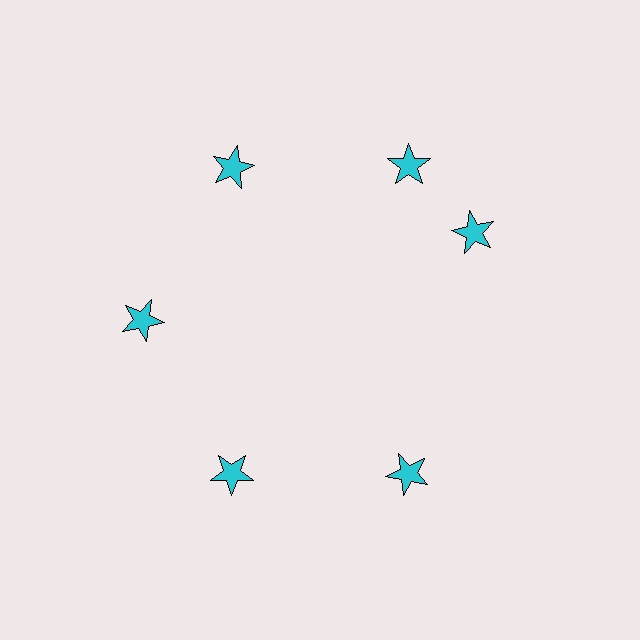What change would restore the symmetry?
The symmetry would be restored by rotating it back into even spacing with its neighbors so that all 6 stars sit at equal angles and equal distance from the center.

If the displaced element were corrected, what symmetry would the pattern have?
It would have 6-fold rotational symmetry — the pattern would map onto itself every 60 degrees.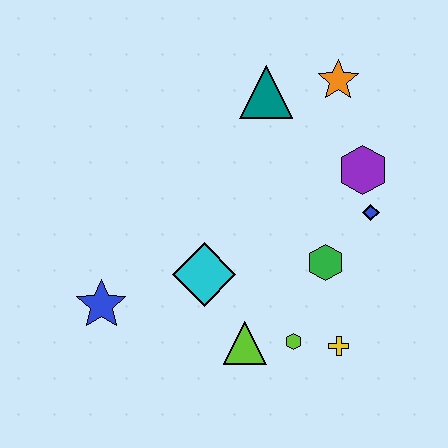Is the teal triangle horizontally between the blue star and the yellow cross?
Yes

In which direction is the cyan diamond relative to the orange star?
The cyan diamond is below the orange star.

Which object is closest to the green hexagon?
The blue diamond is closest to the green hexagon.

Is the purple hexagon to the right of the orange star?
Yes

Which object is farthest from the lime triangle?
The orange star is farthest from the lime triangle.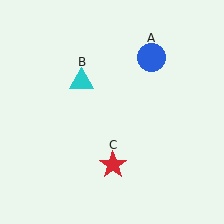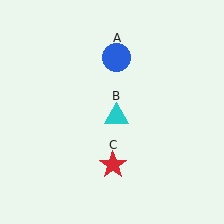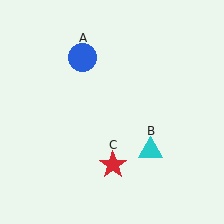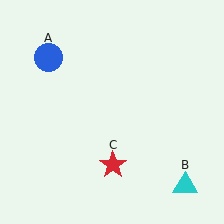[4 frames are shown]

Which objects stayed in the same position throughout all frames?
Red star (object C) remained stationary.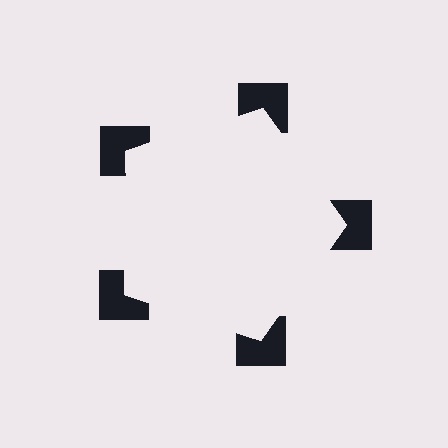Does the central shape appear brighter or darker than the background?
It typically appears slightly brighter than the background, even though no actual brightness change is drawn.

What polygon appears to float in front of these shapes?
An illusory pentagon — its edges are inferred from the aligned wedge cuts in the notched squares, not physically drawn.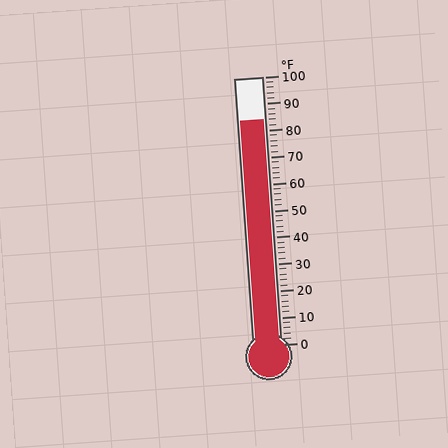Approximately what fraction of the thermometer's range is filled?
The thermometer is filled to approximately 85% of its range.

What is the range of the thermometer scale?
The thermometer scale ranges from 0°F to 100°F.